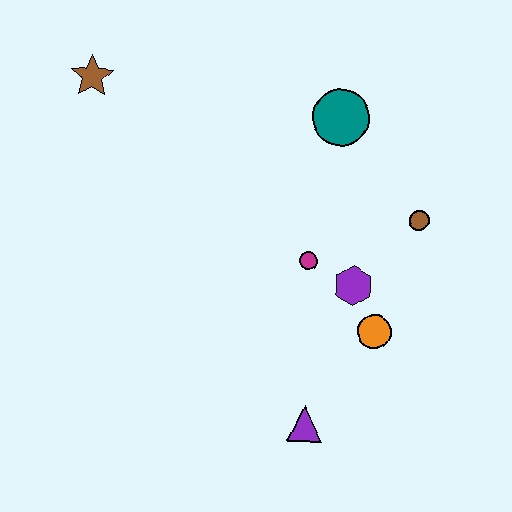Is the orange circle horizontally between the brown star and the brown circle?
Yes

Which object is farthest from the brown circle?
The brown star is farthest from the brown circle.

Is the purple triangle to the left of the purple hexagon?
Yes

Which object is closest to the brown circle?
The purple hexagon is closest to the brown circle.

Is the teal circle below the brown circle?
No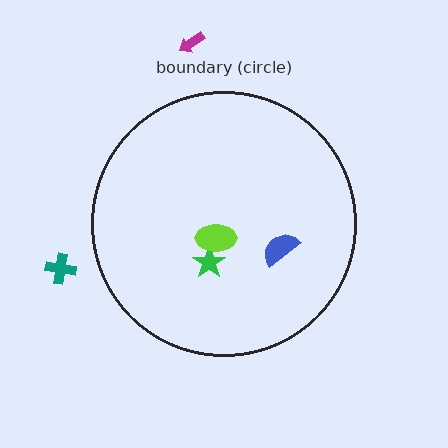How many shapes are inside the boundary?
3 inside, 2 outside.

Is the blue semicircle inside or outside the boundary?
Inside.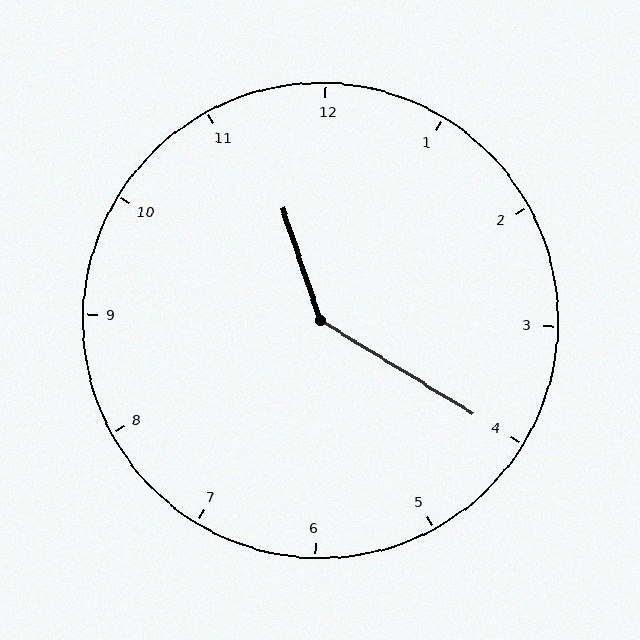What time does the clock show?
11:20.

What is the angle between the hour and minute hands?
Approximately 140 degrees.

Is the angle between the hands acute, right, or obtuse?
It is obtuse.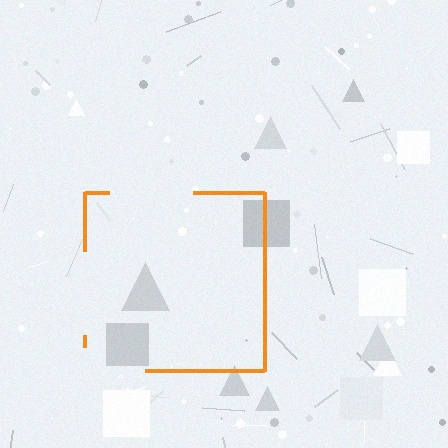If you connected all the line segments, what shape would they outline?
They would outline a square.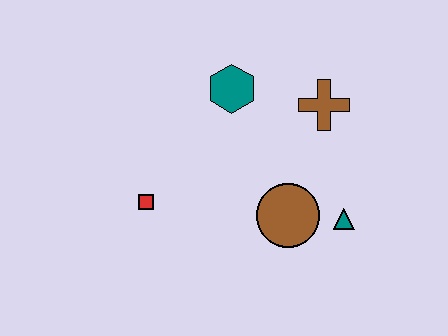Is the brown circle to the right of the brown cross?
No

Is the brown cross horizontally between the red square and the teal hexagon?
No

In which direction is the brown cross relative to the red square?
The brown cross is to the right of the red square.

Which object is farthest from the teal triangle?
The red square is farthest from the teal triangle.